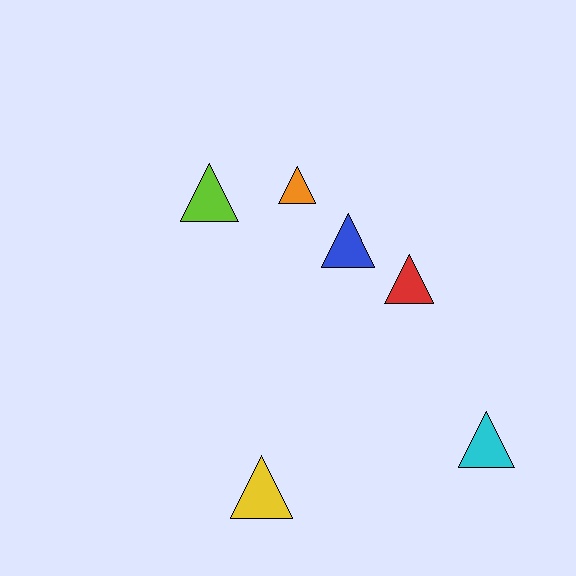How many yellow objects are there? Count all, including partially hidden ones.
There is 1 yellow object.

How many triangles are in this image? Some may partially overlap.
There are 6 triangles.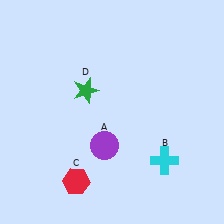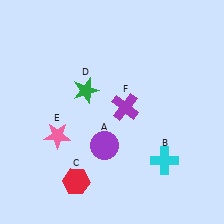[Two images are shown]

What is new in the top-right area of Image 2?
A purple cross (F) was added in the top-right area of Image 2.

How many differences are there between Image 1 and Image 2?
There are 2 differences between the two images.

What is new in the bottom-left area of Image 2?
A pink star (E) was added in the bottom-left area of Image 2.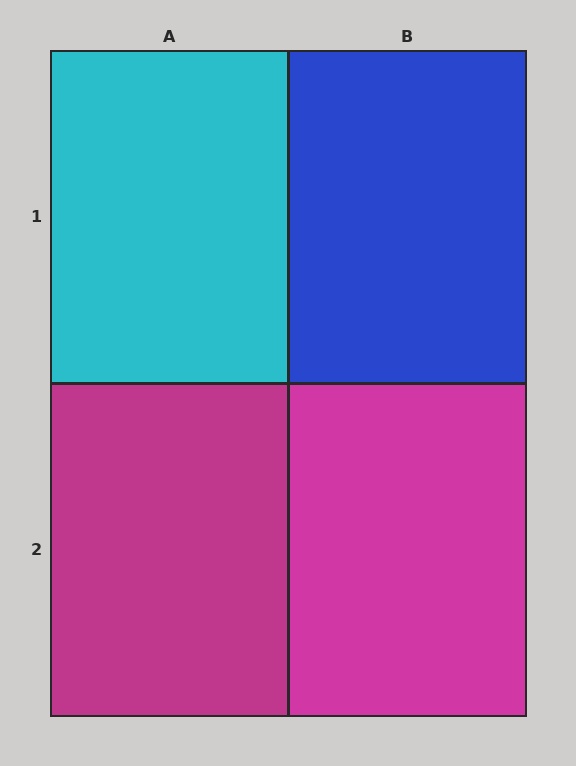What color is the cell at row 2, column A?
Magenta.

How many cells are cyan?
1 cell is cyan.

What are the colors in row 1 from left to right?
Cyan, blue.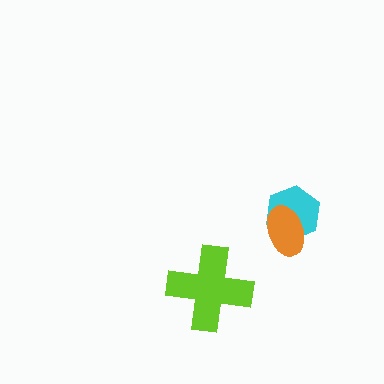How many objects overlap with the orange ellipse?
1 object overlaps with the orange ellipse.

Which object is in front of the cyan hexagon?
The orange ellipse is in front of the cyan hexagon.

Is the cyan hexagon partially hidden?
Yes, it is partially covered by another shape.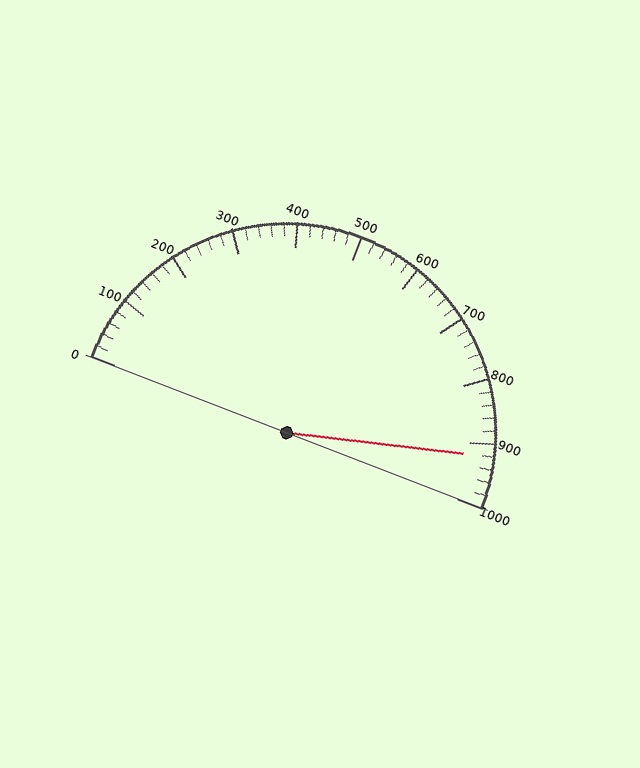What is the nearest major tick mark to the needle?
The nearest major tick mark is 900.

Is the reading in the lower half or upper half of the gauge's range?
The reading is in the upper half of the range (0 to 1000).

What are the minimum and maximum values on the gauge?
The gauge ranges from 0 to 1000.